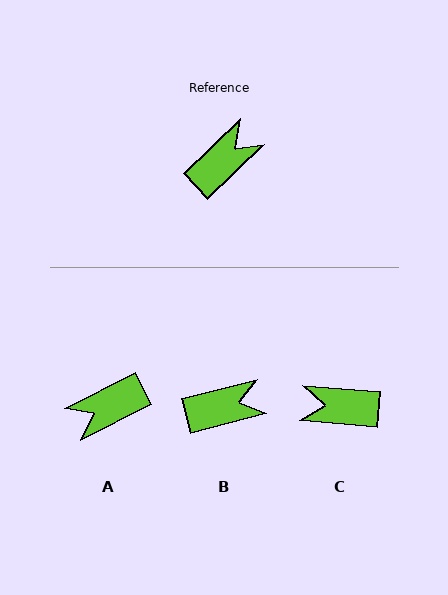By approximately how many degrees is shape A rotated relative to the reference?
Approximately 163 degrees counter-clockwise.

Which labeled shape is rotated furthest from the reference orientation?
A, about 163 degrees away.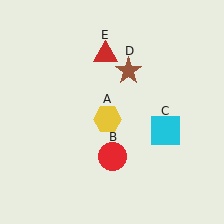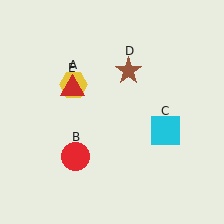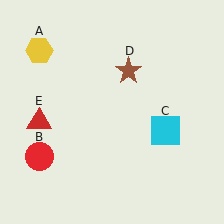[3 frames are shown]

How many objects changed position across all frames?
3 objects changed position: yellow hexagon (object A), red circle (object B), red triangle (object E).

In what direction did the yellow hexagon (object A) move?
The yellow hexagon (object A) moved up and to the left.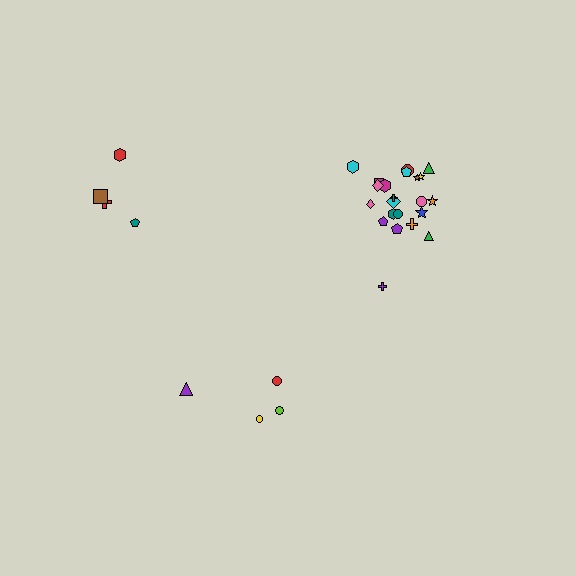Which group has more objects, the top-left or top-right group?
The top-right group.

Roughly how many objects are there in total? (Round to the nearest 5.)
Roughly 30 objects in total.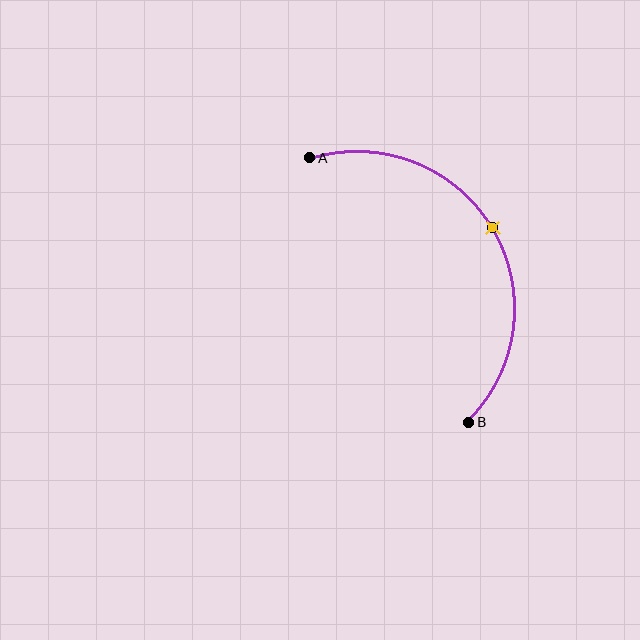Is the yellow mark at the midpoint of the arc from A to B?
Yes. The yellow mark lies on the arc at equal arc-length from both A and B — it is the arc midpoint.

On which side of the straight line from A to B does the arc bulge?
The arc bulges to the right of the straight line connecting A and B.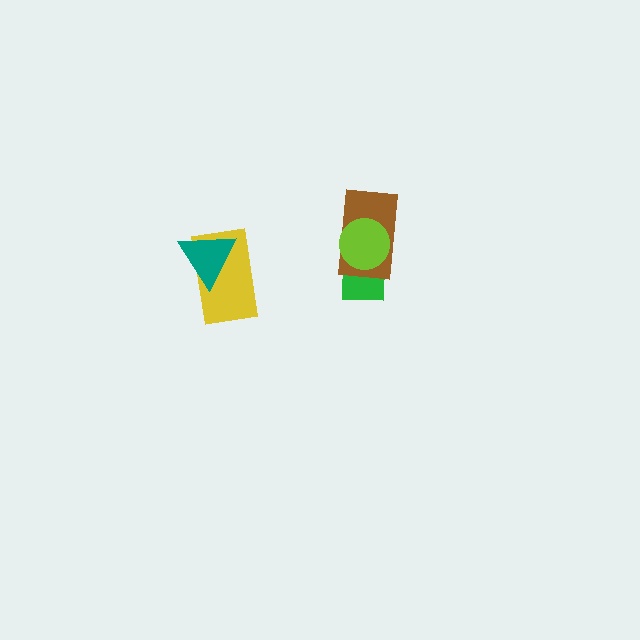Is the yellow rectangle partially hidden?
Yes, it is partially covered by another shape.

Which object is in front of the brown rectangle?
The lime circle is in front of the brown rectangle.